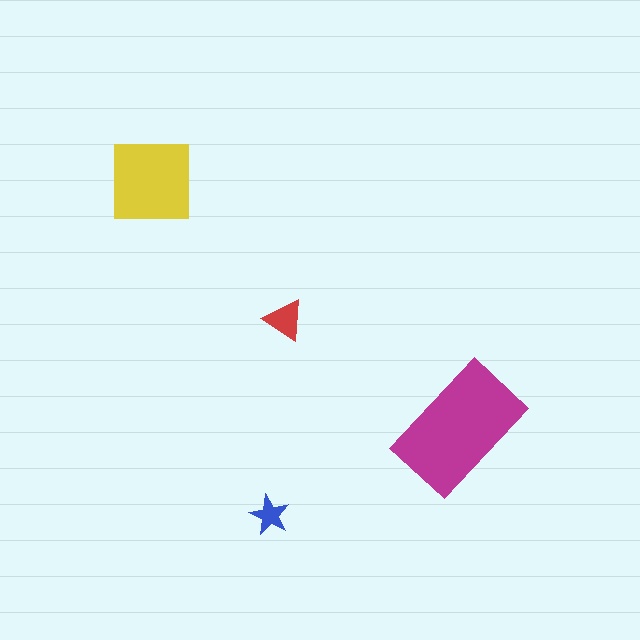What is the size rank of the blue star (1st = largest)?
4th.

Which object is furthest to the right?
The magenta rectangle is rightmost.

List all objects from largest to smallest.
The magenta rectangle, the yellow square, the red triangle, the blue star.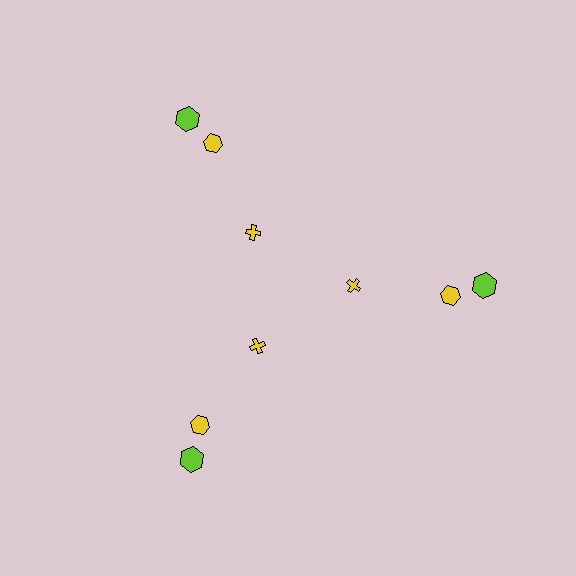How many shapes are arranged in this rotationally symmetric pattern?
There are 9 shapes, arranged in 3 groups of 3.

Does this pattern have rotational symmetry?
Yes, this pattern has 3-fold rotational symmetry. It looks the same after rotating 120 degrees around the center.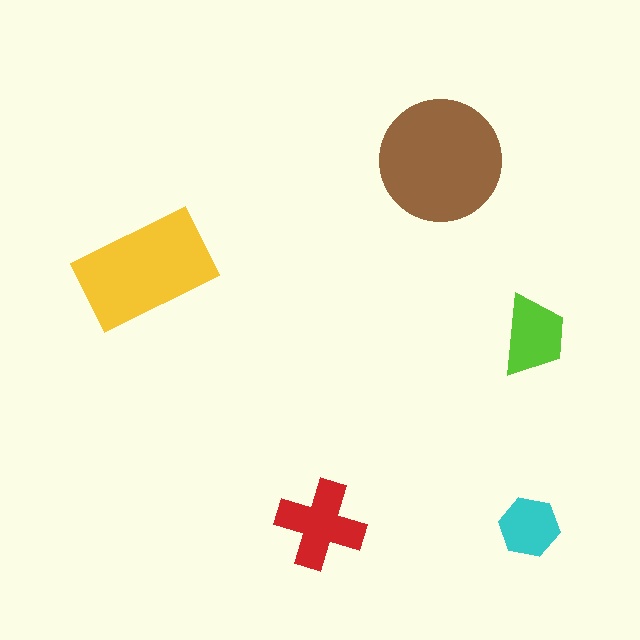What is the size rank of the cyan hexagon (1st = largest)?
5th.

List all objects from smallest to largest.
The cyan hexagon, the lime trapezoid, the red cross, the yellow rectangle, the brown circle.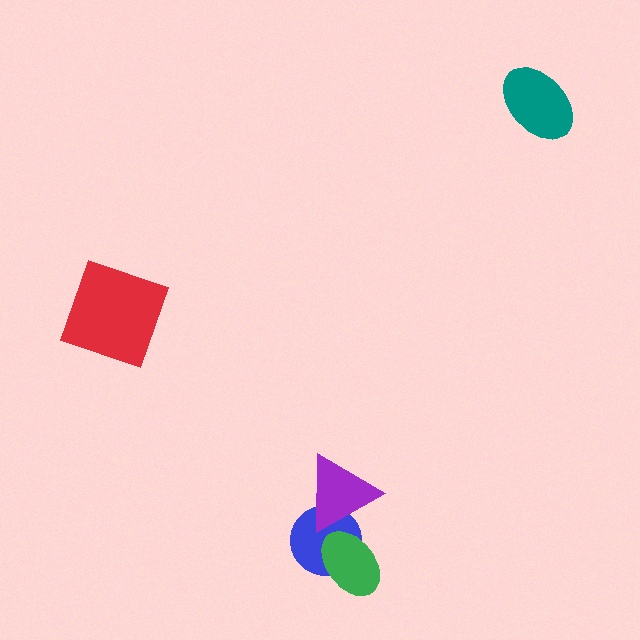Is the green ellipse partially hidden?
Yes, it is partially covered by another shape.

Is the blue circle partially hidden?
Yes, it is partially covered by another shape.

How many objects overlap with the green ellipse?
2 objects overlap with the green ellipse.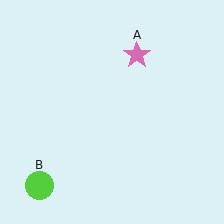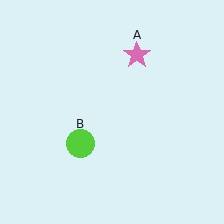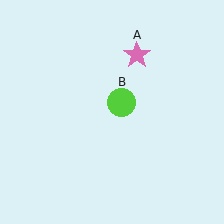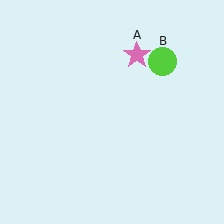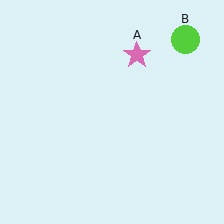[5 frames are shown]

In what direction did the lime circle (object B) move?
The lime circle (object B) moved up and to the right.